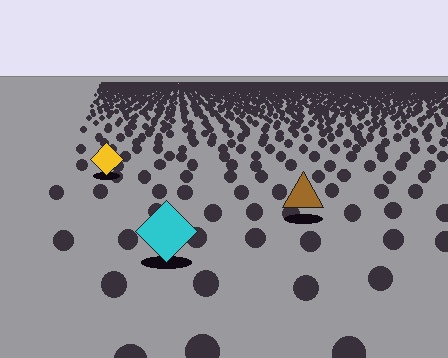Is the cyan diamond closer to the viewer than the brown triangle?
Yes. The cyan diamond is closer — you can tell from the texture gradient: the ground texture is coarser near it.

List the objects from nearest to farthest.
From nearest to farthest: the cyan diamond, the brown triangle, the yellow diamond.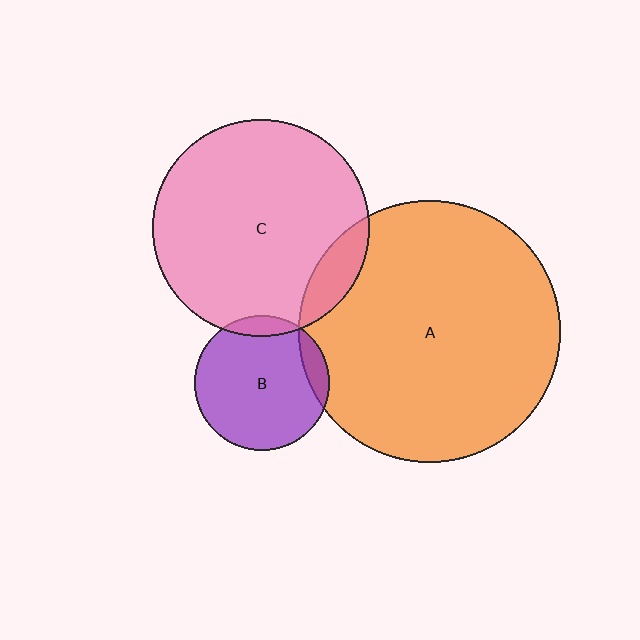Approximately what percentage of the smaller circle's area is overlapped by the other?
Approximately 10%.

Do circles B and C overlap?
Yes.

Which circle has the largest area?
Circle A (orange).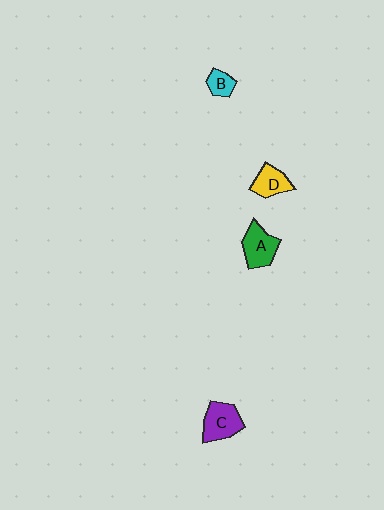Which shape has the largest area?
Shape C (purple).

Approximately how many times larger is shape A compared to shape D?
Approximately 1.3 times.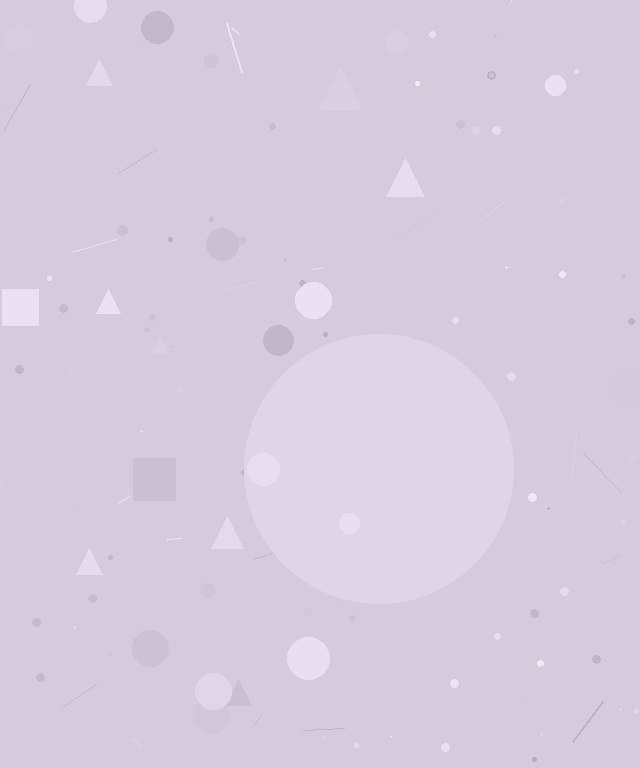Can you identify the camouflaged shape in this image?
The camouflaged shape is a circle.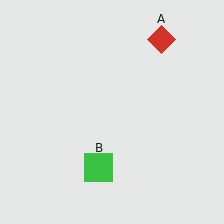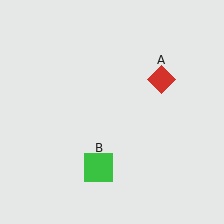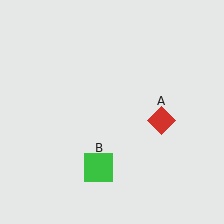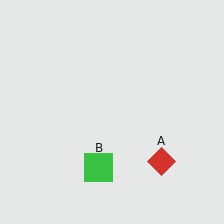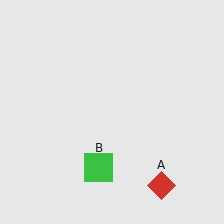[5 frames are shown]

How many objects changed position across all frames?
1 object changed position: red diamond (object A).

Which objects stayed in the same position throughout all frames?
Green square (object B) remained stationary.